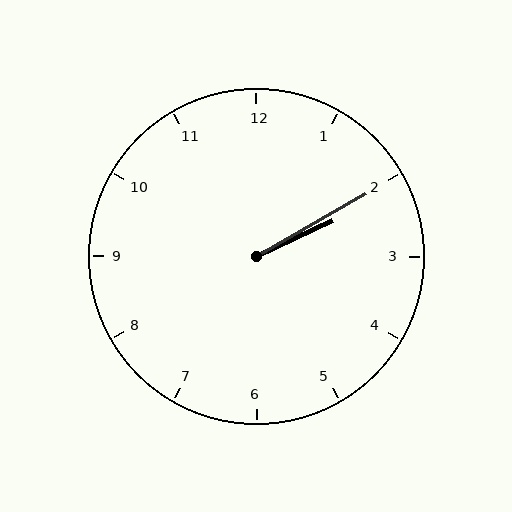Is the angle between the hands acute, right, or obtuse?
It is acute.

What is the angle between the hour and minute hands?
Approximately 5 degrees.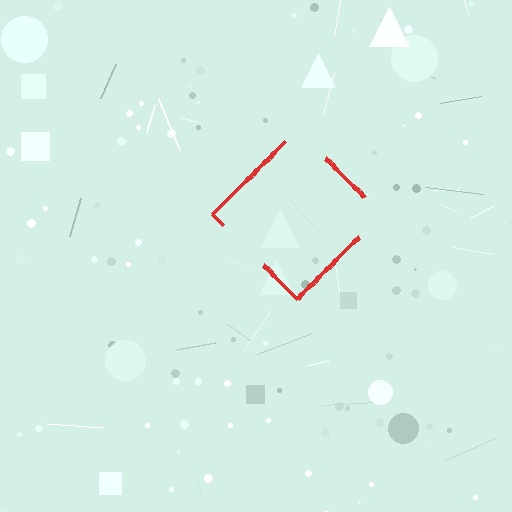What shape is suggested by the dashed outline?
The dashed outline suggests a diamond.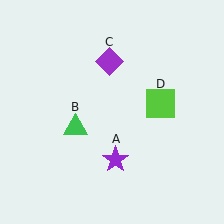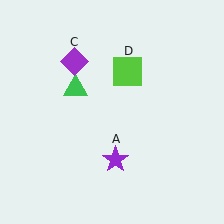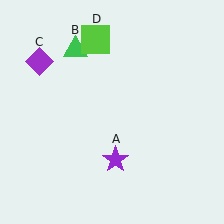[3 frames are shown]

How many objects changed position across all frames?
3 objects changed position: green triangle (object B), purple diamond (object C), lime square (object D).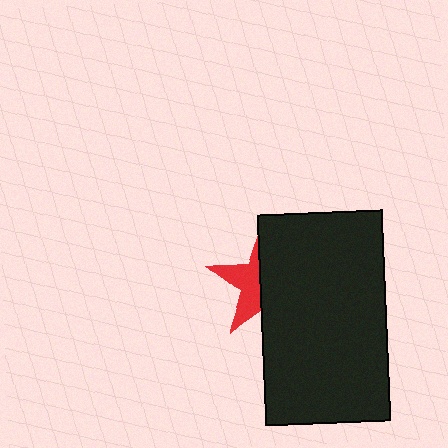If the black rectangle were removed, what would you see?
You would see the complete red star.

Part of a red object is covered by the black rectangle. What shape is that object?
It is a star.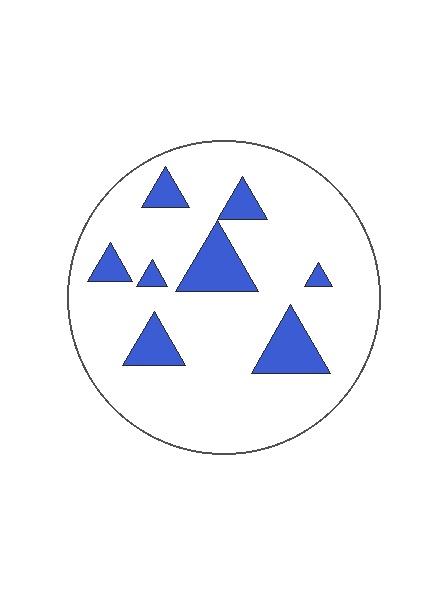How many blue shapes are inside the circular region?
8.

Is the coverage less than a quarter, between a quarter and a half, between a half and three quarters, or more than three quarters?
Less than a quarter.